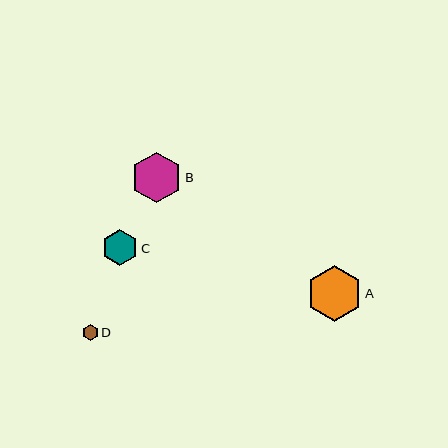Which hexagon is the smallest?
Hexagon D is the smallest with a size of approximately 15 pixels.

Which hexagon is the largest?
Hexagon A is the largest with a size of approximately 55 pixels.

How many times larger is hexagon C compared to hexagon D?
Hexagon C is approximately 2.4 times the size of hexagon D.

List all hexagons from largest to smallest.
From largest to smallest: A, B, C, D.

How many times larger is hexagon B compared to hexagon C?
Hexagon B is approximately 1.4 times the size of hexagon C.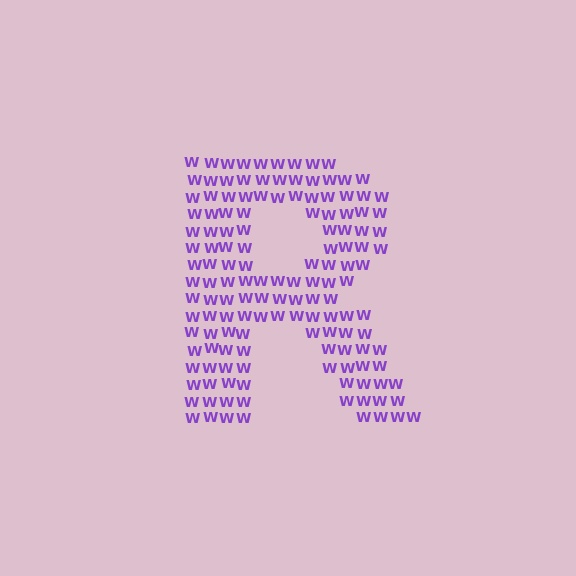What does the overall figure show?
The overall figure shows the letter R.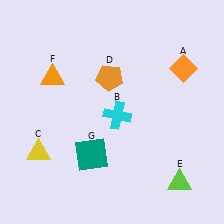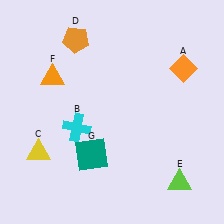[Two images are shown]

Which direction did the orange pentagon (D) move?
The orange pentagon (D) moved up.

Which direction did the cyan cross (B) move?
The cyan cross (B) moved left.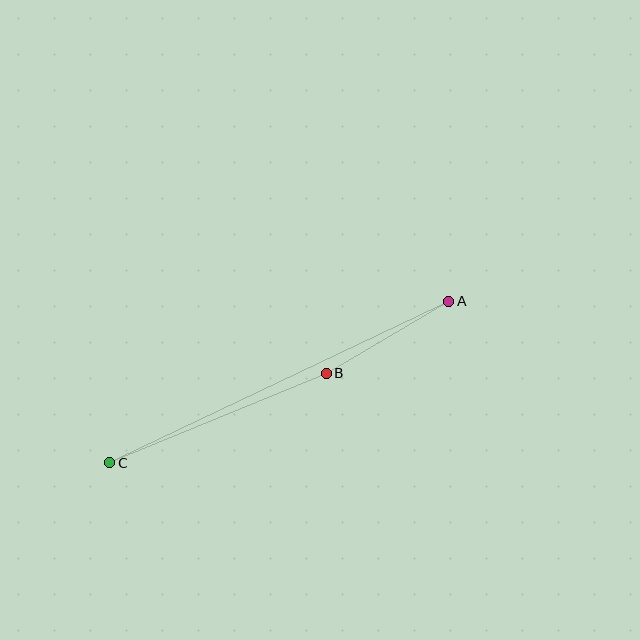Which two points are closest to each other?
Points A and B are closest to each other.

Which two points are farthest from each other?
Points A and C are farthest from each other.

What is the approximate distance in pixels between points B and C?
The distance between B and C is approximately 234 pixels.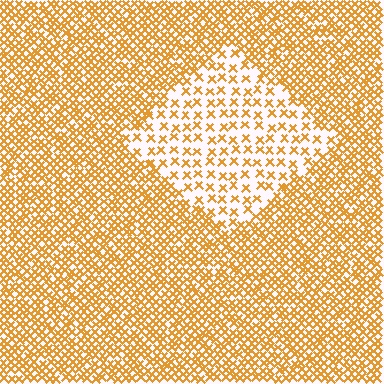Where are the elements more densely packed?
The elements are more densely packed outside the diamond boundary.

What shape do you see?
I see a diamond.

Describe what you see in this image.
The image contains small orange elements arranged at two different densities. A diamond-shaped region is visible where the elements are less densely packed than the surrounding area.